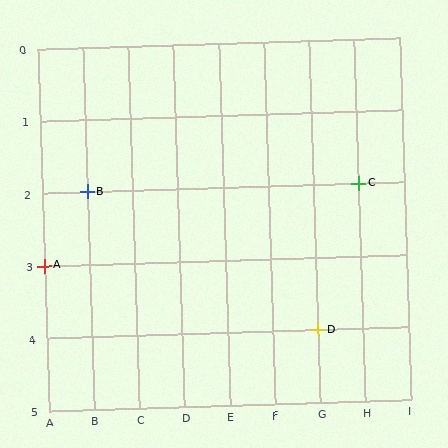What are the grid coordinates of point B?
Point B is at grid coordinates (B, 2).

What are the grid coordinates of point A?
Point A is at grid coordinates (A, 3).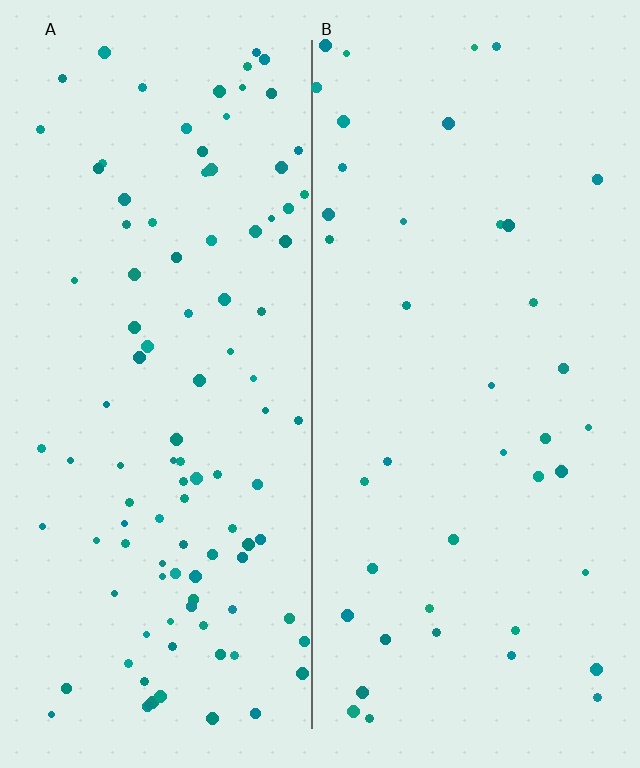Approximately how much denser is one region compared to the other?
Approximately 2.5× — region A over region B.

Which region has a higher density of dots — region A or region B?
A (the left).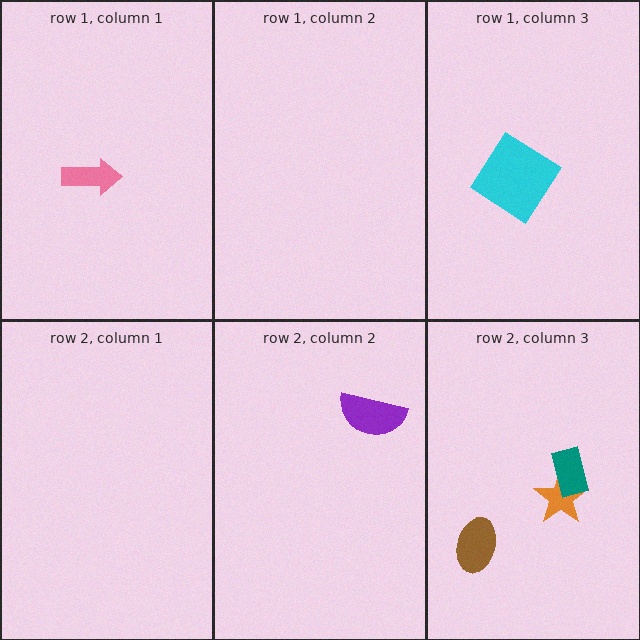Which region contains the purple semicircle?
The row 2, column 2 region.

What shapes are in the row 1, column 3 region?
The cyan diamond.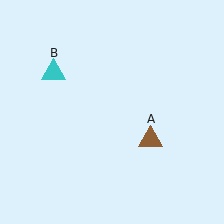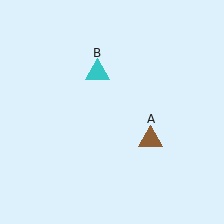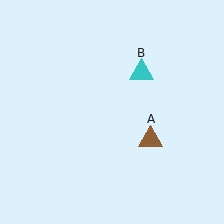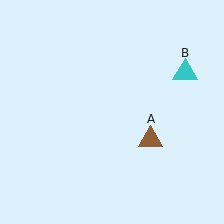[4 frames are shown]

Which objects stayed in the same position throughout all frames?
Brown triangle (object A) remained stationary.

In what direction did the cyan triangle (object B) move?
The cyan triangle (object B) moved right.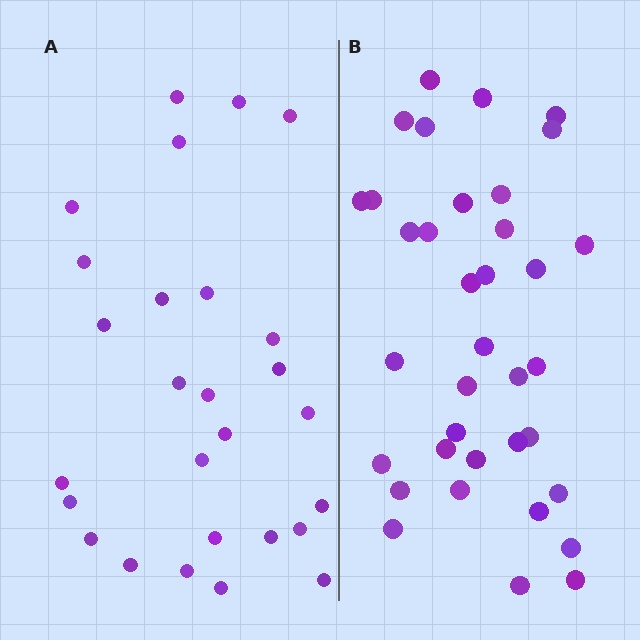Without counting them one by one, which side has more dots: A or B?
Region B (the right region) has more dots.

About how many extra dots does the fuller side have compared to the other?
Region B has roughly 8 or so more dots than region A.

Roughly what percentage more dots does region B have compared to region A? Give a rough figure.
About 35% more.